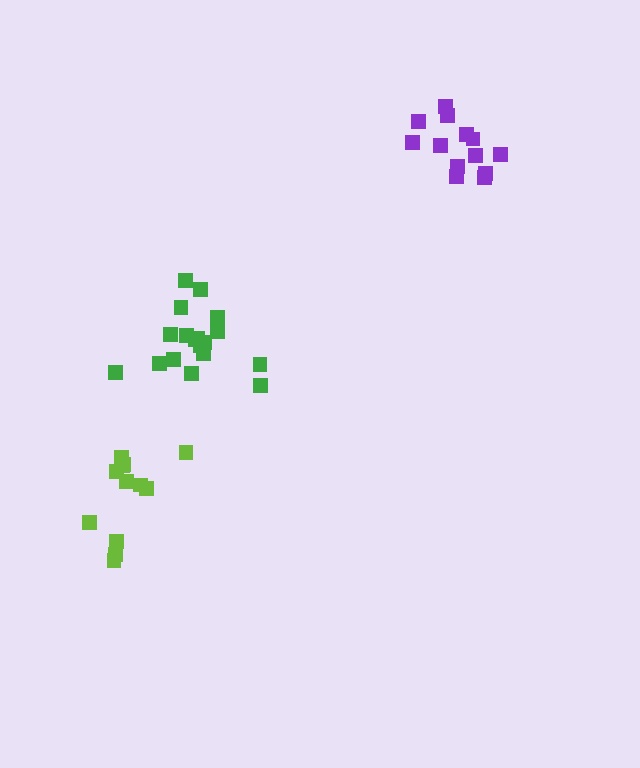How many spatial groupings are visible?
There are 3 spatial groupings.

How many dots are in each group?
Group 1: 18 dots, Group 2: 13 dots, Group 3: 12 dots (43 total).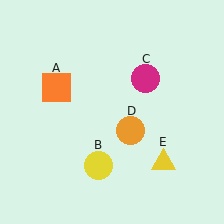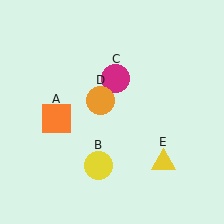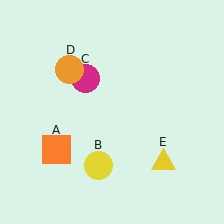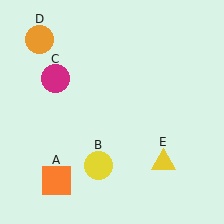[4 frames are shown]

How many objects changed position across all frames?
3 objects changed position: orange square (object A), magenta circle (object C), orange circle (object D).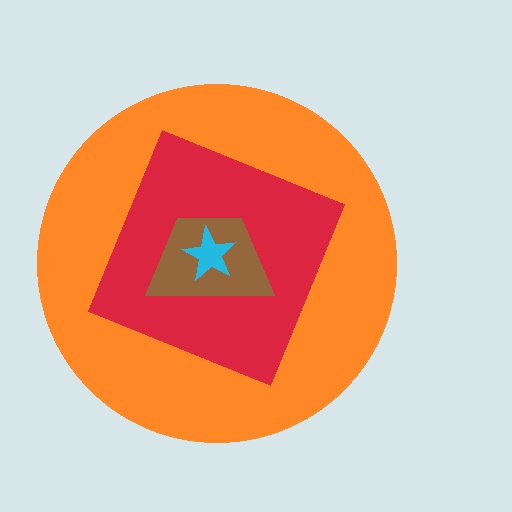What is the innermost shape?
The cyan star.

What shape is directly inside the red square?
The brown trapezoid.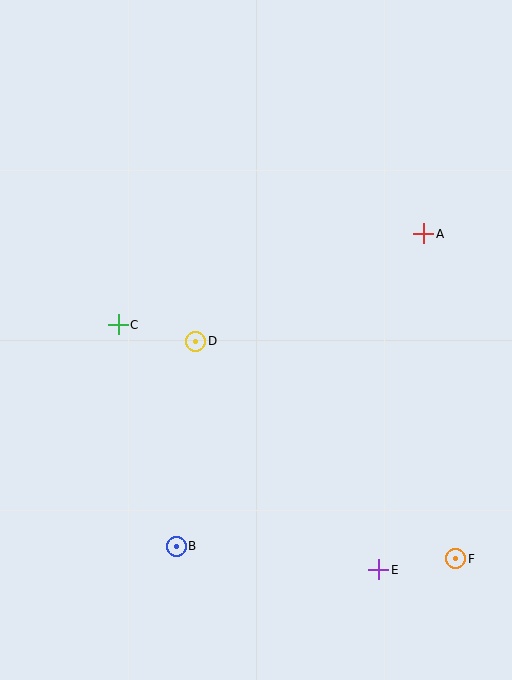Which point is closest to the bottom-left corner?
Point B is closest to the bottom-left corner.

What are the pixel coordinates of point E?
Point E is at (379, 570).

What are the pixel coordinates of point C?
Point C is at (118, 325).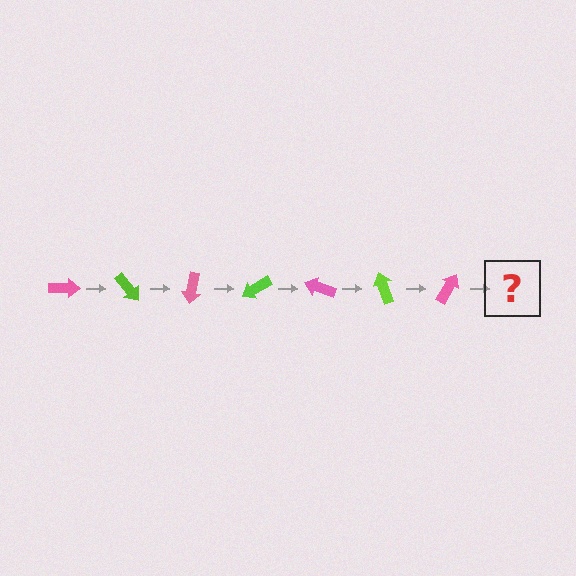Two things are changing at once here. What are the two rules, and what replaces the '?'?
The two rules are that it rotates 50 degrees each step and the color cycles through pink and lime. The '?' should be a lime arrow, rotated 350 degrees from the start.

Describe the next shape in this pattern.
It should be a lime arrow, rotated 350 degrees from the start.